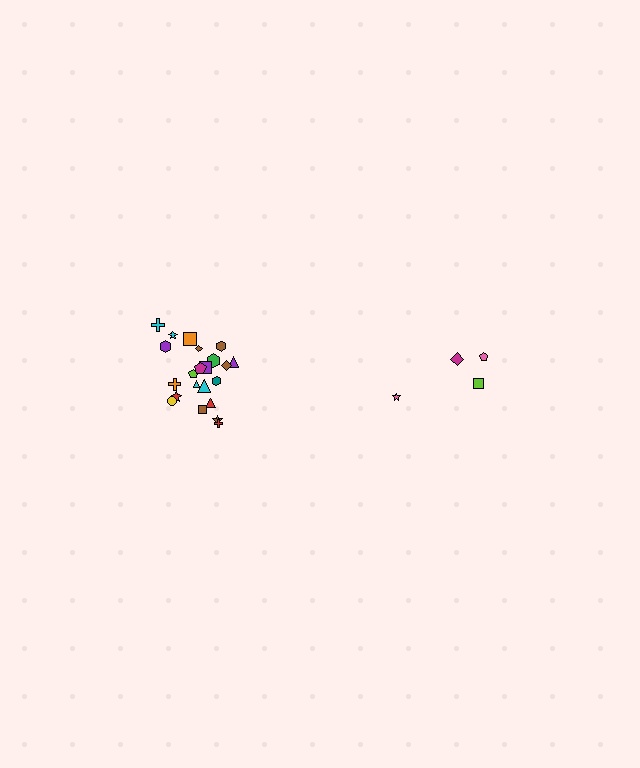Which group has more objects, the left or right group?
The left group.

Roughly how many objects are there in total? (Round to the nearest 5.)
Roughly 25 objects in total.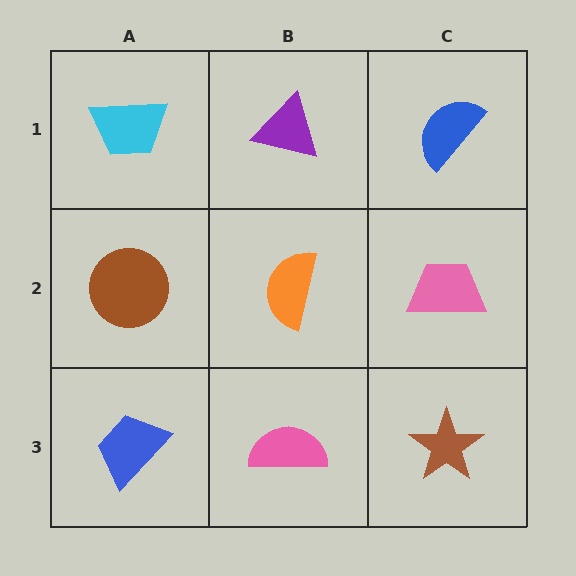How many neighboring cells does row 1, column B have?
3.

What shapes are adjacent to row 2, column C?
A blue semicircle (row 1, column C), a brown star (row 3, column C), an orange semicircle (row 2, column B).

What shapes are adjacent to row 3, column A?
A brown circle (row 2, column A), a pink semicircle (row 3, column B).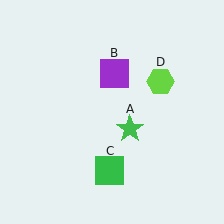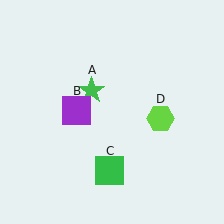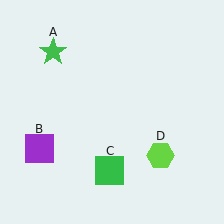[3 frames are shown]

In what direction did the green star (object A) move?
The green star (object A) moved up and to the left.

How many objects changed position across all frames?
3 objects changed position: green star (object A), purple square (object B), lime hexagon (object D).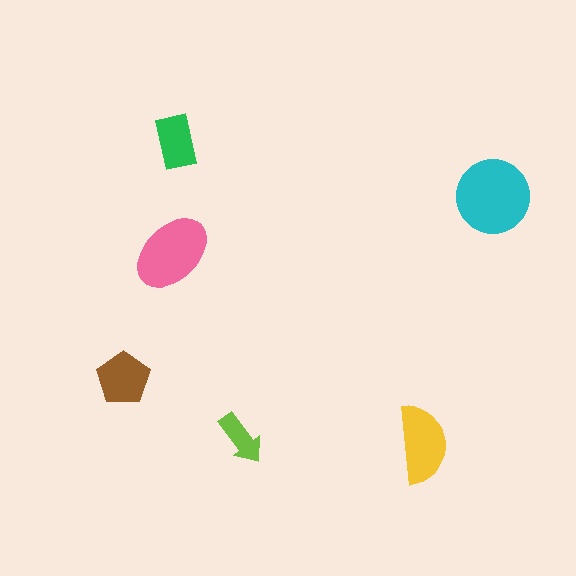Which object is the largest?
The cyan circle.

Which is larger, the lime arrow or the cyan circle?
The cyan circle.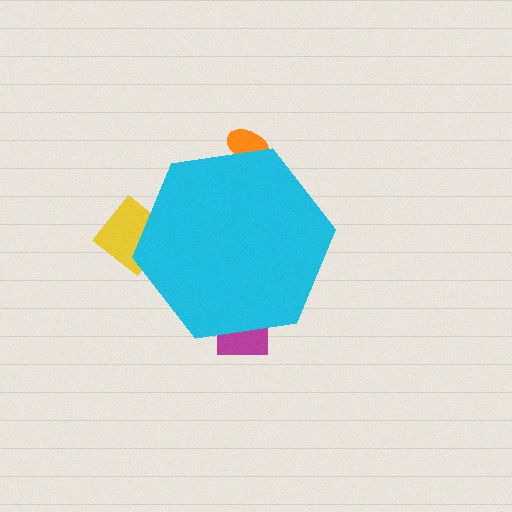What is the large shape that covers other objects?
A cyan hexagon.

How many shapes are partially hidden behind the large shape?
3 shapes are partially hidden.